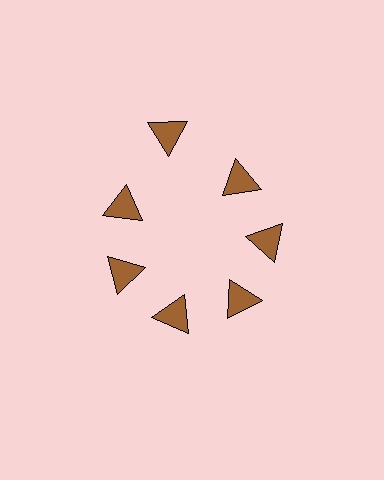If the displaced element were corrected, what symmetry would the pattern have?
It would have 7-fold rotational symmetry — the pattern would map onto itself every 51 degrees.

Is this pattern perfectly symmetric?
No. The 7 brown triangles are arranged in a ring, but one element near the 12 o'clock position is pushed outward from the center, breaking the 7-fold rotational symmetry.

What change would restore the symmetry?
The symmetry would be restored by moving it inward, back onto the ring so that all 7 triangles sit at equal angles and equal distance from the center.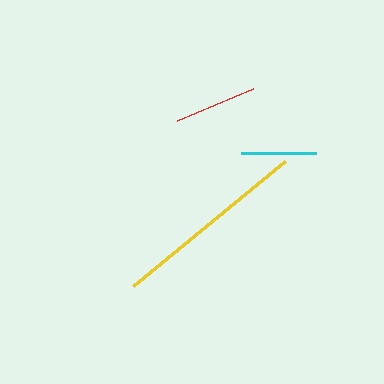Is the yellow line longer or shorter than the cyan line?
The yellow line is longer than the cyan line.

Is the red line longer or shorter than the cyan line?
The red line is longer than the cyan line.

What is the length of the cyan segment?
The cyan segment is approximately 76 pixels long.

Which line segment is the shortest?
The cyan line is the shortest at approximately 76 pixels.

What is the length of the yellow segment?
The yellow segment is approximately 197 pixels long.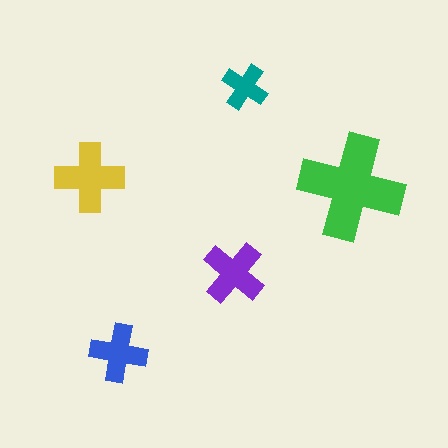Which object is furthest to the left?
The yellow cross is leftmost.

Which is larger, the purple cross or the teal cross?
The purple one.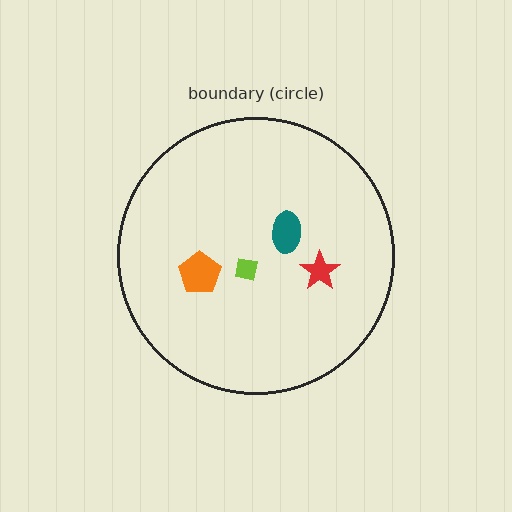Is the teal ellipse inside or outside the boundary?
Inside.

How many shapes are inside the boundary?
4 inside, 0 outside.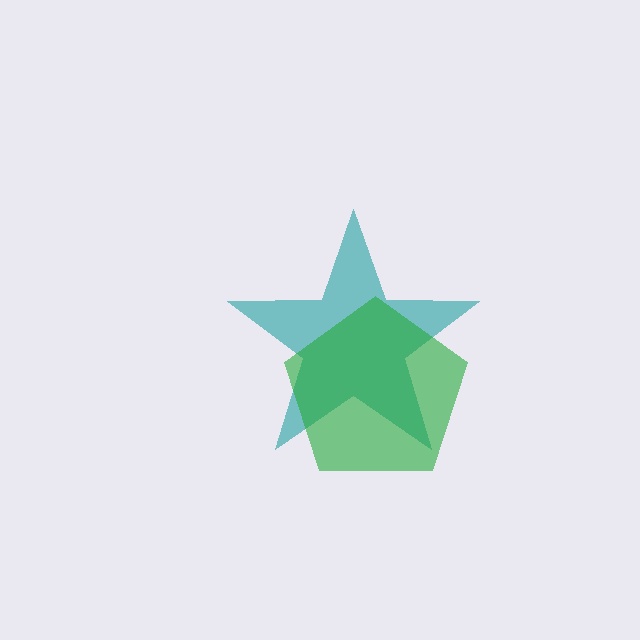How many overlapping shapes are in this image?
There are 2 overlapping shapes in the image.